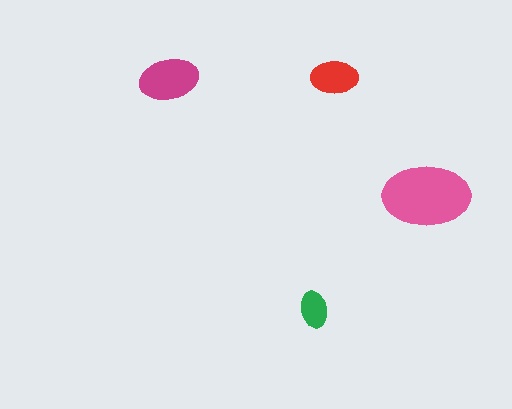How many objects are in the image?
There are 4 objects in the image.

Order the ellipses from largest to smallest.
the pink one, the magenta one, the red one, the green one.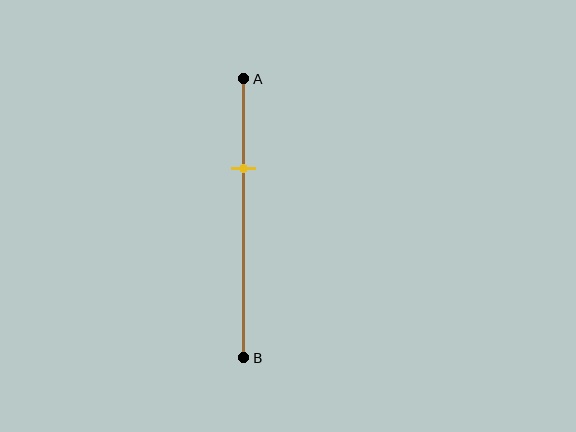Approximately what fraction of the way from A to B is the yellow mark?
The yellow mark is approximately 30% of the way from A to B.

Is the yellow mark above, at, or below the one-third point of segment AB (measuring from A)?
The yellow mark is approximately at the one-third point of segment AB.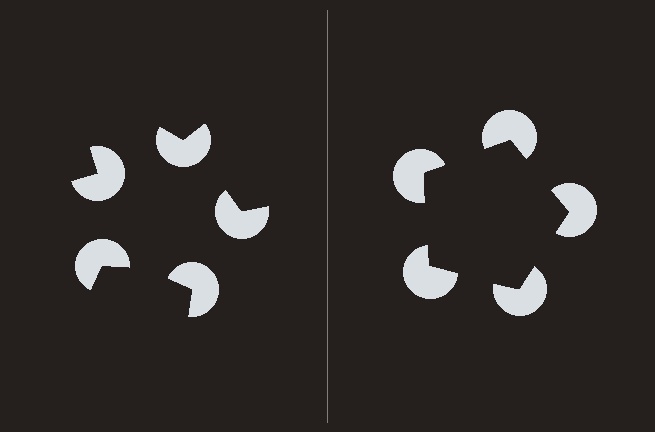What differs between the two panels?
The pac-man discs are positioned identically on both sides; only the wedge orientations differ. On the right they align to a pentagon; on the left they are misaligned.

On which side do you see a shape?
An illusory pentagon appears on the right side. On the left side the wedge cuts are rotated, so no coherent shape forms.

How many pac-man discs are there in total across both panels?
10 — 5 on each side.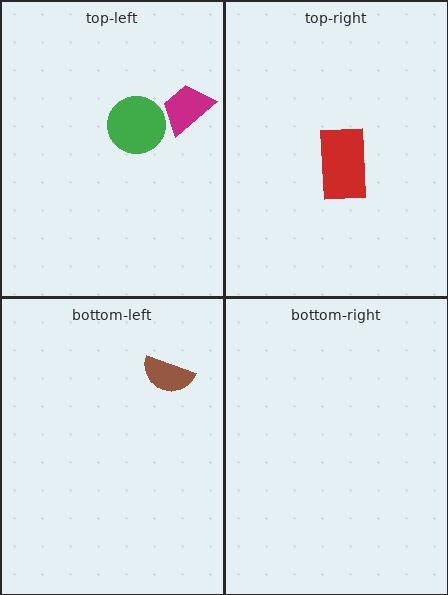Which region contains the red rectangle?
The top-right region.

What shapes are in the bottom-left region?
The brown semicircle.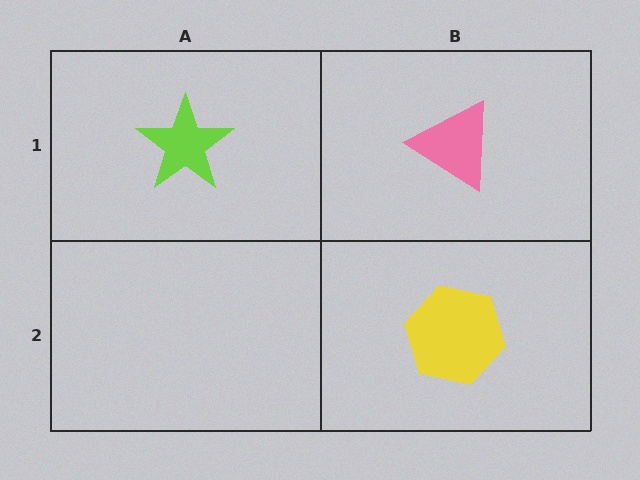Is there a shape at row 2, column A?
No, that cell is empty.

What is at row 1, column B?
A pink triangle.